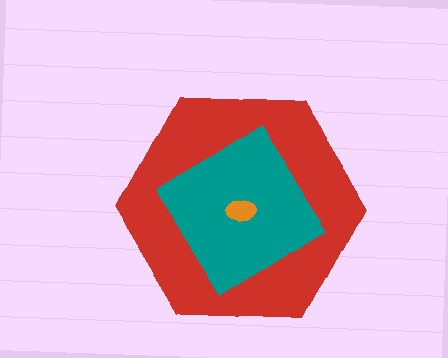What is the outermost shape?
The red hexagon.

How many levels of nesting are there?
3.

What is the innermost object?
The orange ellipse.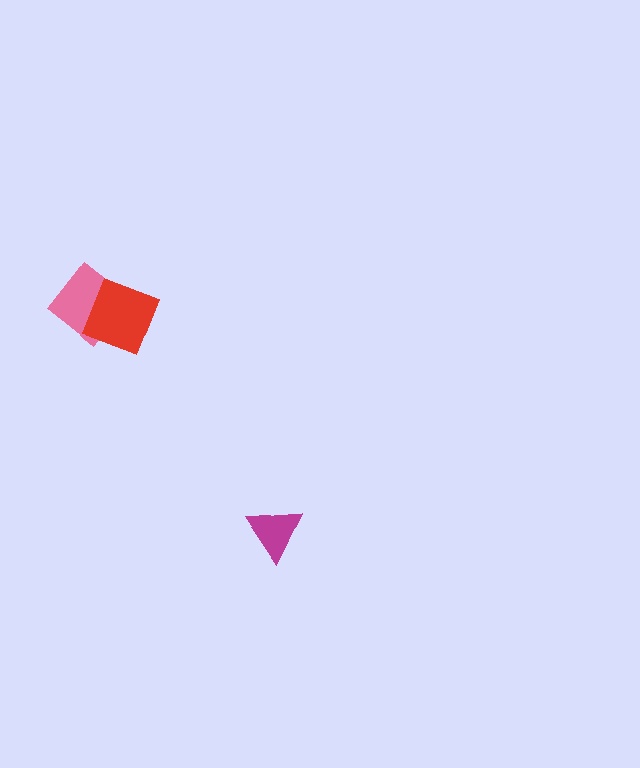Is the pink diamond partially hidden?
Yes, it is partially covered by another shape.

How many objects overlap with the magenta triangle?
0 objects overlap with the magenta triangle.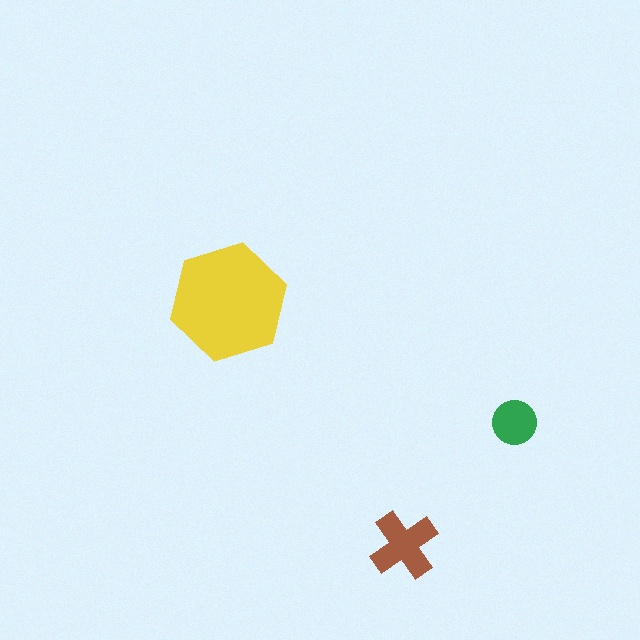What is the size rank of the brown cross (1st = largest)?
2nd.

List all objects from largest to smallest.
The yellow hexagon, the brown cross, the green circle.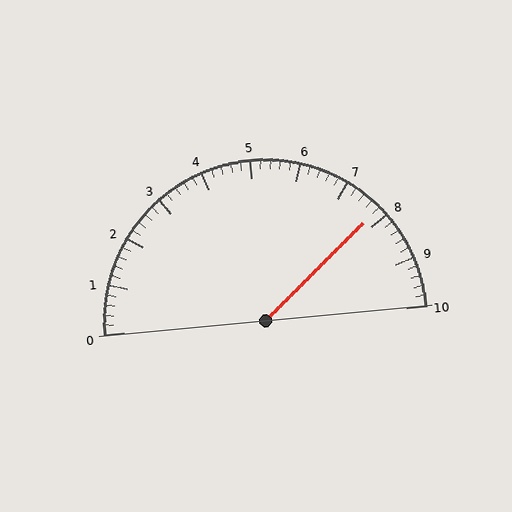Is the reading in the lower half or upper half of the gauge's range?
The reading is in the upper half of the range (0 to 10).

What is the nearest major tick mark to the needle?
The nearest major tick mark is 8.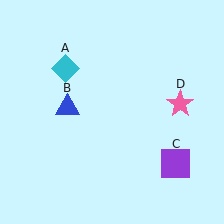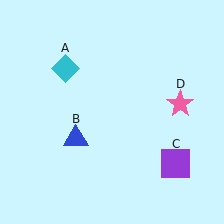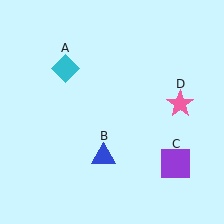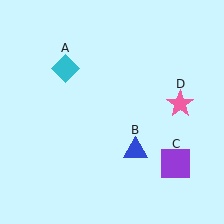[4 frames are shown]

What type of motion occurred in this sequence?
The blue triangle (object B) rotated counterclockwise around the center of the scene.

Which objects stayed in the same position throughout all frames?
Cyan diamond (object A) and purple square (object C) and pink star (object D) remained stationary.